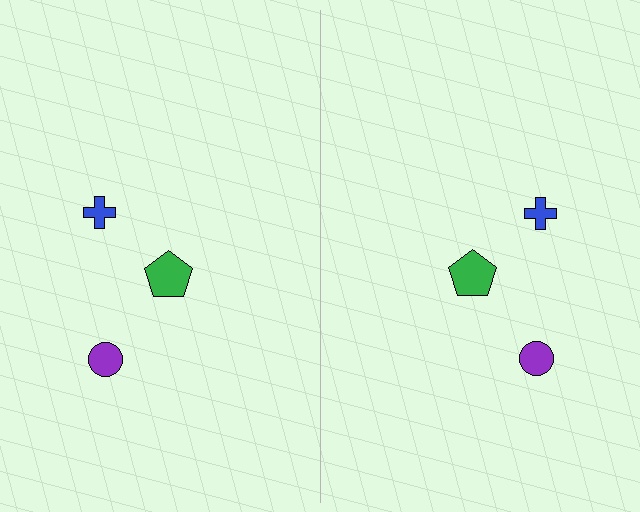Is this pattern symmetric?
Yes, this pattern has bilateral (reflection) symmetry.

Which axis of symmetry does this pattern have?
The pattern has a vertical axis of symmetry running through the center of the image.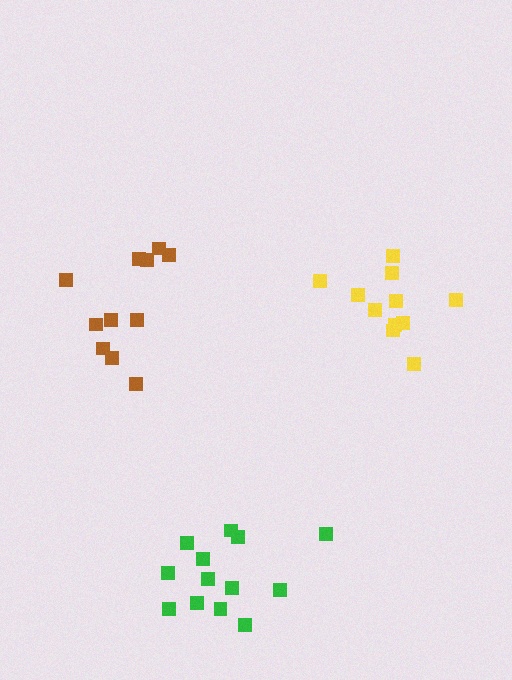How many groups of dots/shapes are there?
There are 3 groups.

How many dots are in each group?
Group 1: 11 dots, Group 2: 11 dots, Group 3: 13 dots (35 total).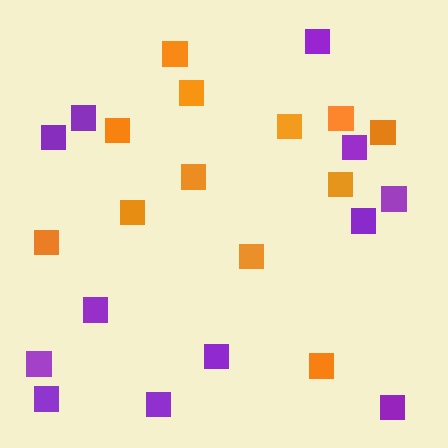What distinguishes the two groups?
There are 2 groups: one group of orange squares (12) and one group of purple squares (12).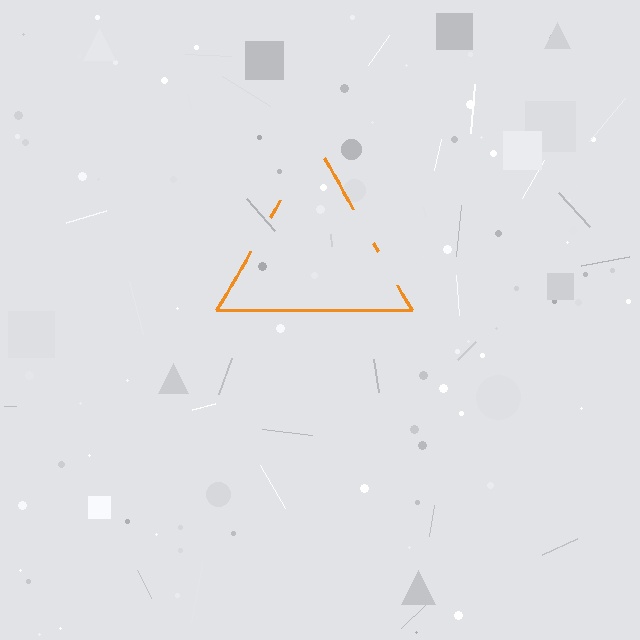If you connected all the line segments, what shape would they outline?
They would outline a triangle.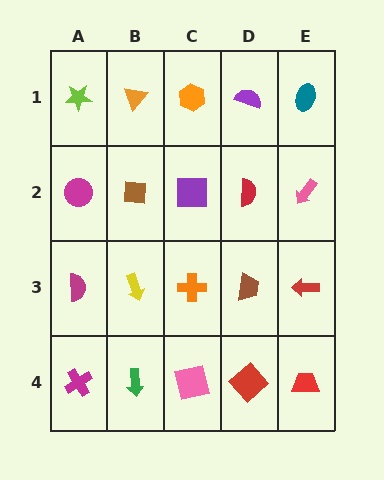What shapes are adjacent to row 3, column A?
A magenta circle (row 2, column A), a magenta cross (row 4, column A), a yellow arrow (row 3, column B).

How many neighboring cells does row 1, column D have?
3.